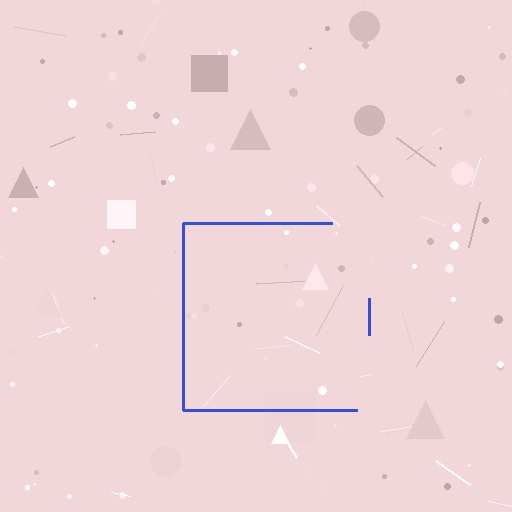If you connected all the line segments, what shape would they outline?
They would outline a square.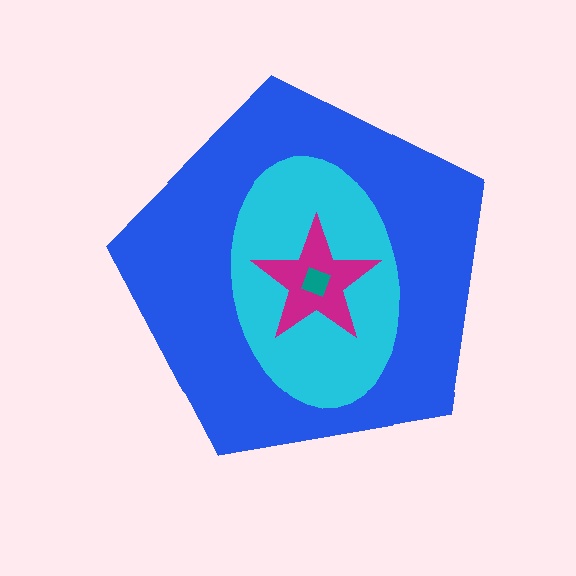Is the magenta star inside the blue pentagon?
Yes.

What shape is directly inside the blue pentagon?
The cyan ellipse.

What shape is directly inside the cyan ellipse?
The magenta star.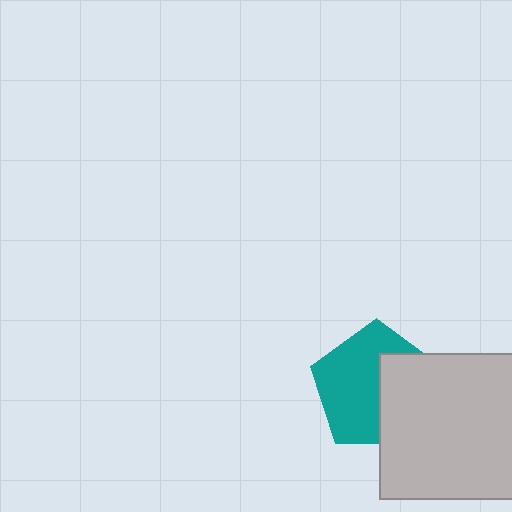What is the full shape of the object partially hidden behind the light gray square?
The partially hidden object is a teal pentagon.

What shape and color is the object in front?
The object in front is a light gray square.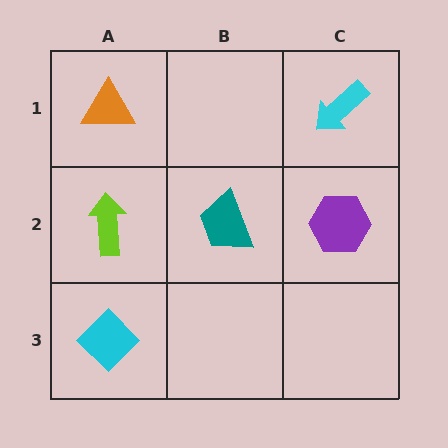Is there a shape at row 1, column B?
No, that cell is empty.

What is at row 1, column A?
An orange triangle.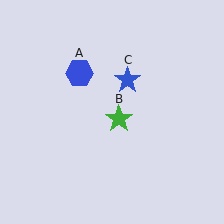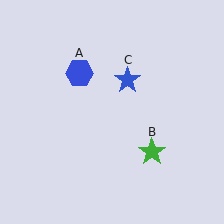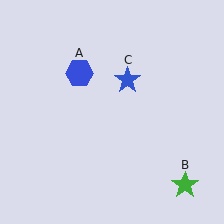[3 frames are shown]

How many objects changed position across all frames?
1 object changed position: green star (object B).